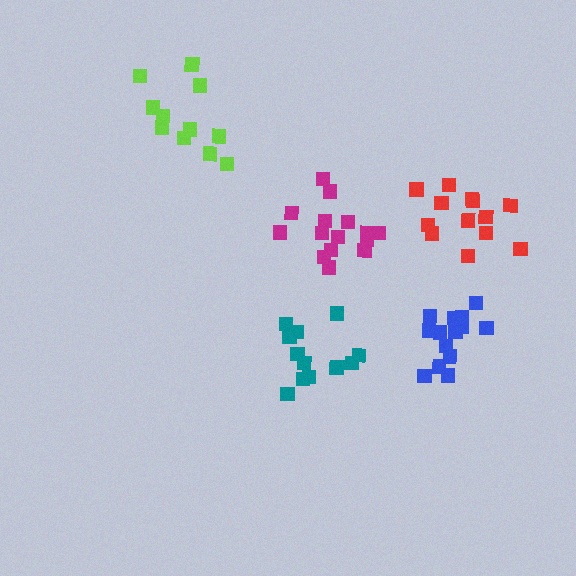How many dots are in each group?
Group 1: 15 dots, Group 2: 14 dots, Group 3: 12 dots, Group 4: 13 dots, Group 5: 11 dots (65 total).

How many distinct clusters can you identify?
There are 5 distinct clusters.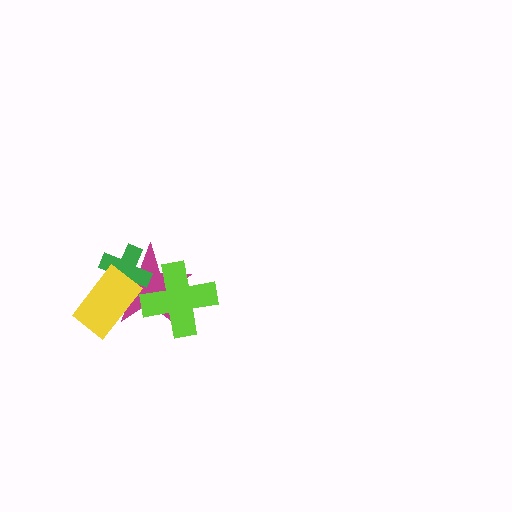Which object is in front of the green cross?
The yellow rectangle is in front of the green cross.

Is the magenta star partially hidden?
Yes, it is partially covered by another shape.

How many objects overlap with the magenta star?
3 objects overlap with the magenta star.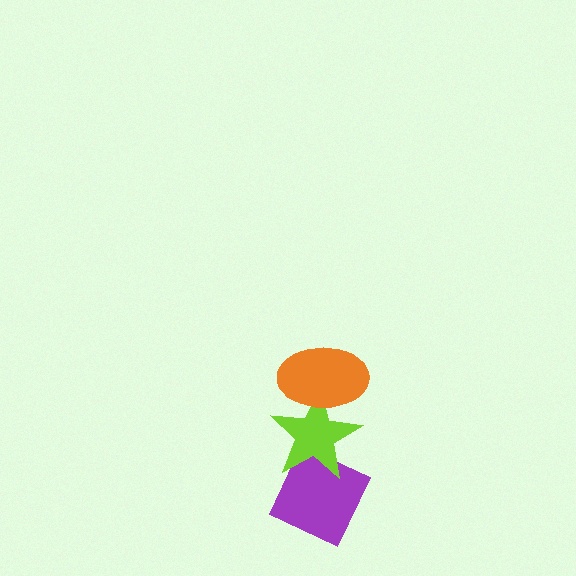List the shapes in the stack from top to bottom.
From top to bottom: the orange ellipse, the lime star, the purple diamond.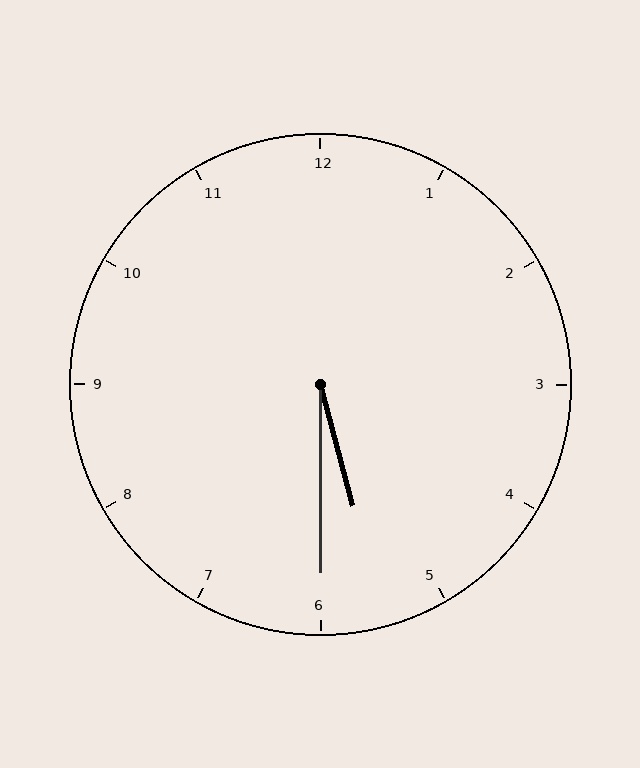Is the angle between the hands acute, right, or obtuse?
It is acute.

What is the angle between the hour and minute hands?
Approximately 15 degrees.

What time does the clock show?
5:30.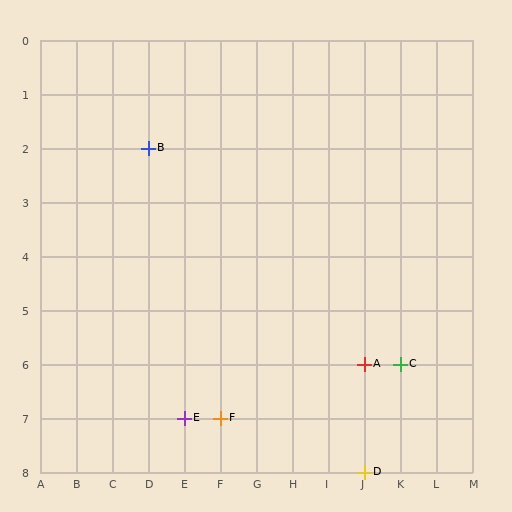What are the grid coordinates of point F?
Point F is at grid coordinates (F, 7).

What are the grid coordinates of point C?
Point C is at grid coordinates (K, 6).